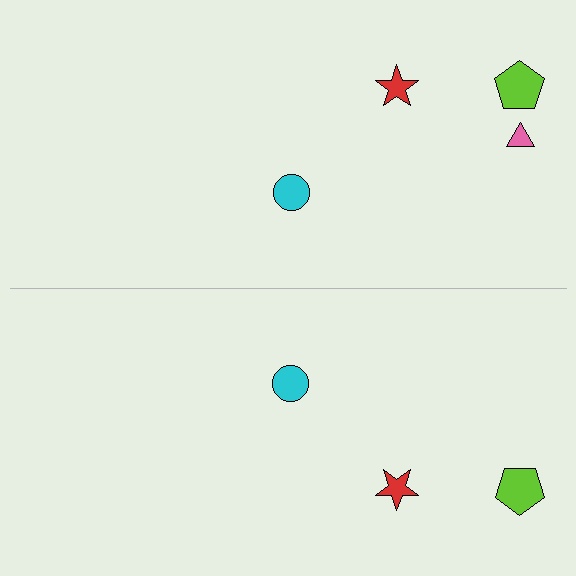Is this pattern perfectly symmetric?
No, the pattern is not perfectly symmetric. A pink triangle is missing from the bottom side.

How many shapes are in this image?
There are 7 shapes in this image.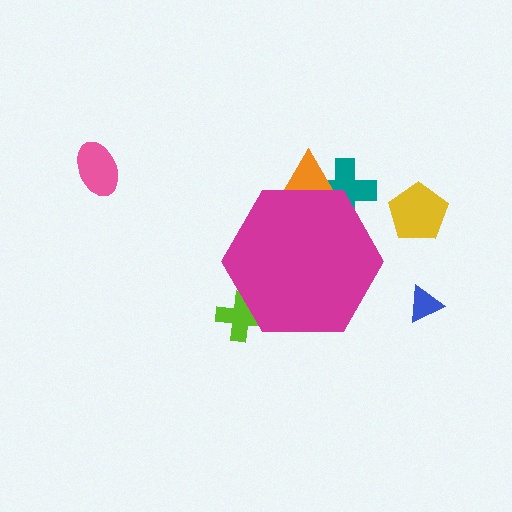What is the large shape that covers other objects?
A magenta hexagon.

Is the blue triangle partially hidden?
No, the blue triangle is fully visible.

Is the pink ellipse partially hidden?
No, the pink ellipse is fully visible.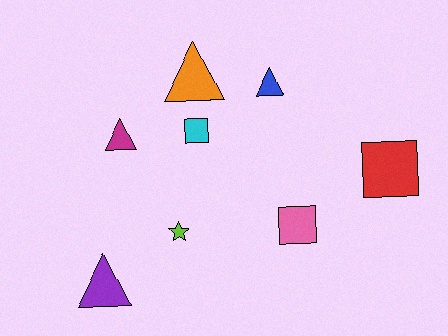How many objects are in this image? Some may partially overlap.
There are 8 objects.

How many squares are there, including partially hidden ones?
There are 3 squares.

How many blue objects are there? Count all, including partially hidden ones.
There is 1 blue object.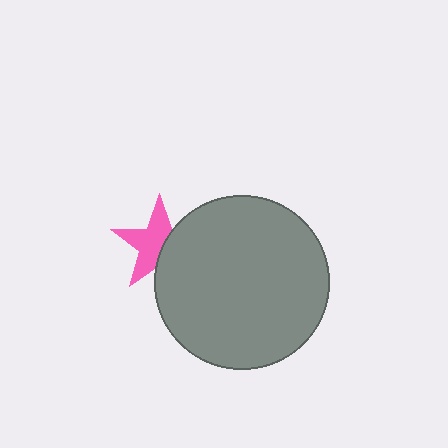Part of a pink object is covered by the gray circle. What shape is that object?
It is a star.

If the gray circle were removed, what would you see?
You would see the complete pink star.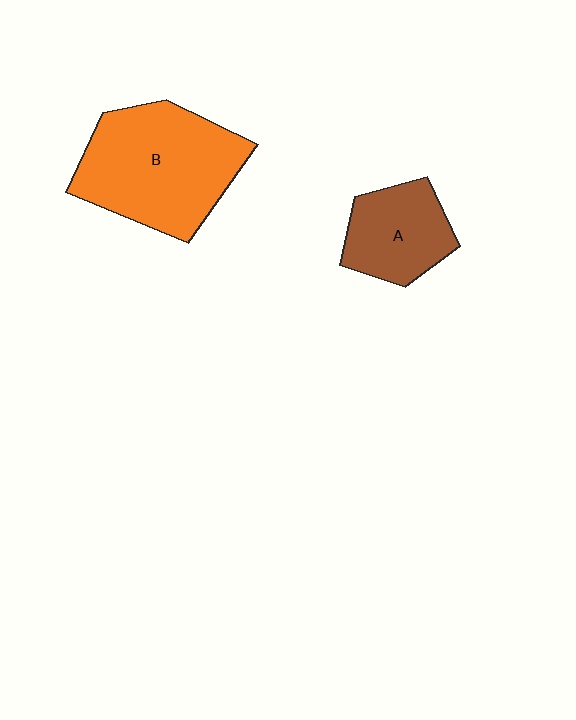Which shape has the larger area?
Shape B (orange).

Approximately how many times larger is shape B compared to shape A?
Approximately 1.9 times.